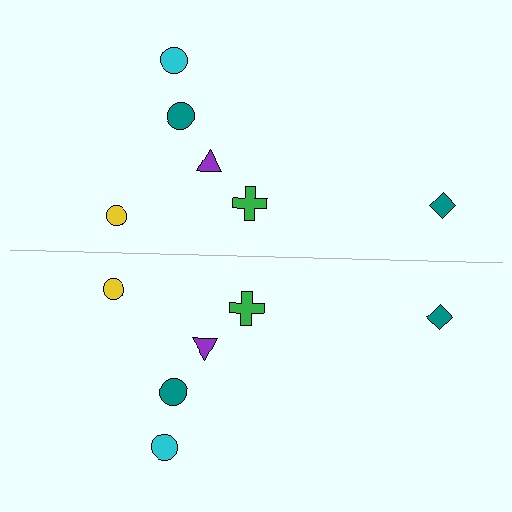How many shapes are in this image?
There are 12 shapes in this image.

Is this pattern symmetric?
Yes, this pattern has bilateral (reflection) symmetry.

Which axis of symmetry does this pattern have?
The pattern has a horizontal axis of symmetry running through the center of the image.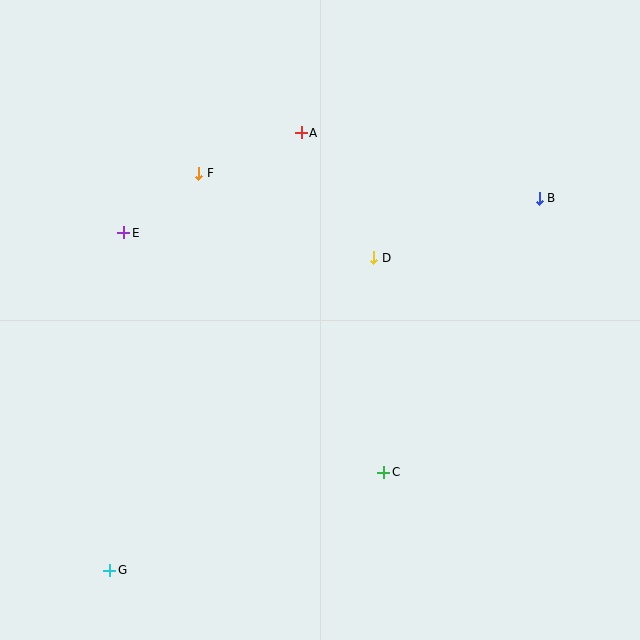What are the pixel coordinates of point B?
Point B is at (539, 198).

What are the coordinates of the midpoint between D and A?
The midpoint between D and A is at (338, 195).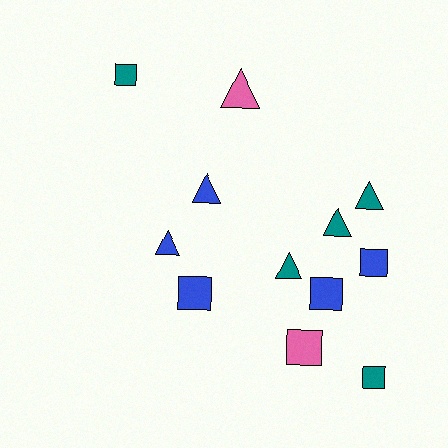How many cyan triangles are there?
There are no cyan triangles.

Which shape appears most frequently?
Triangle, with 6 objects.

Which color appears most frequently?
Blue, with 5 objects.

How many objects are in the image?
There are 12 objects.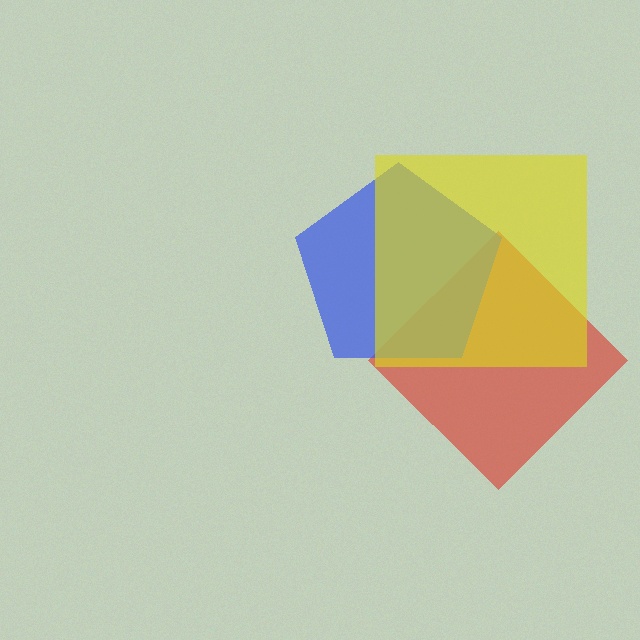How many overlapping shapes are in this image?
There are 3 overlapping shapes in the image.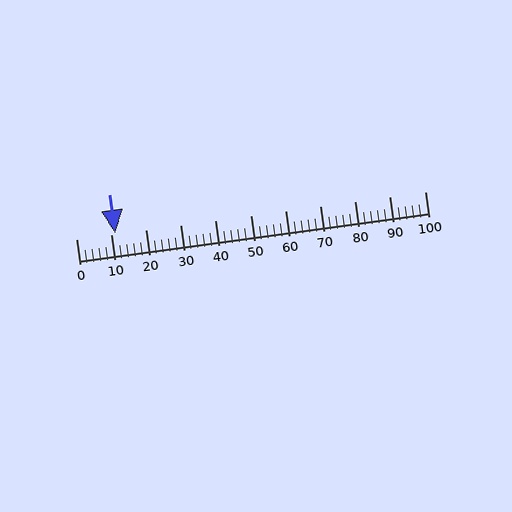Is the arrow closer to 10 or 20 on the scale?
The arrow is closer to 10.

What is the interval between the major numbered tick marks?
The major tick marks are spaced 10 units apart.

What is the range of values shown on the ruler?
The ruler shows values from 0 to 100.